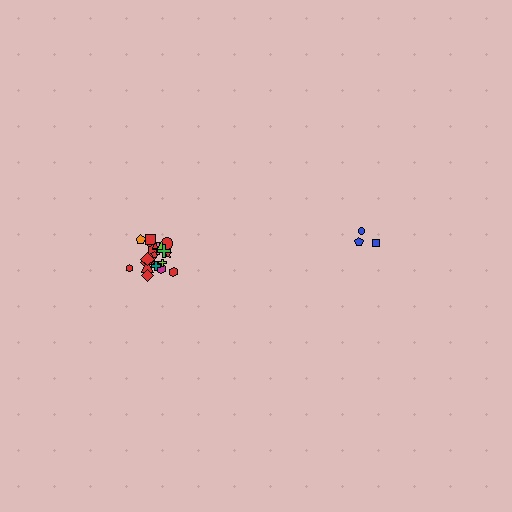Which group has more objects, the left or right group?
The left group.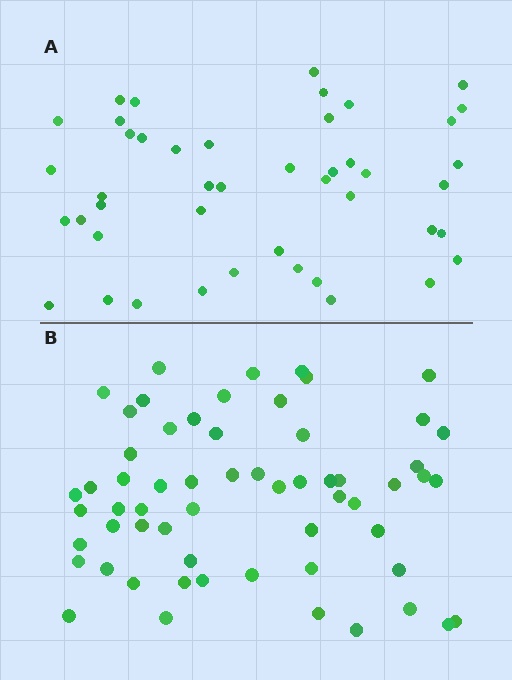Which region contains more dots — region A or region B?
Region B (the bottom region) has more dots.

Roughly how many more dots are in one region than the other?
Region B has approximately 15 more dots than region A.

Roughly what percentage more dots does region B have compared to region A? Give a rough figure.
About 35% more.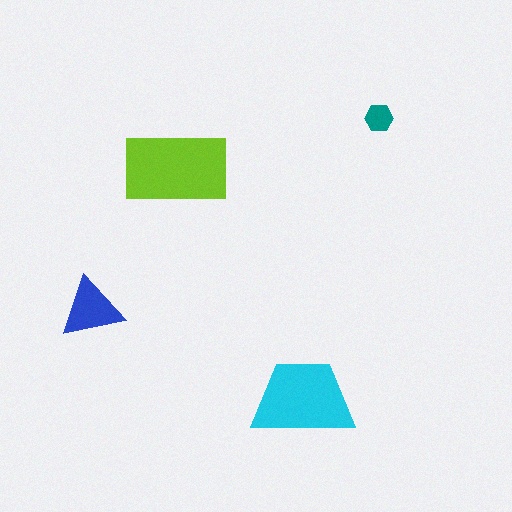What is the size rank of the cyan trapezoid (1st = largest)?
2nd.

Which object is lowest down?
The cyan trapezoid is bottommost.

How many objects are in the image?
There are 4 objects in the image.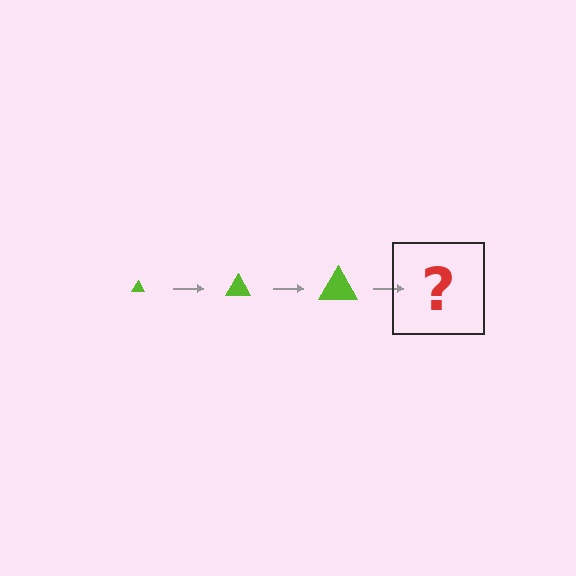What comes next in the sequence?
The next element should be a lime triangle, larger than the previous one.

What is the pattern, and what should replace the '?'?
The pattern is that the triangle gets progressively larger each step. The '?' should be a lime triangle, larger than the previous one.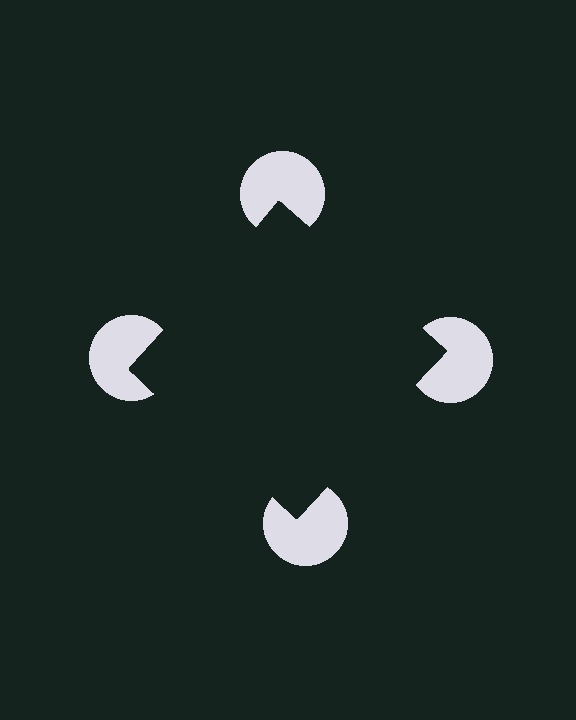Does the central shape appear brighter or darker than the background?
It typically appears slightly darker than the background, even though no actual brightness change is drawn.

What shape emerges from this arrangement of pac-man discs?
An illusory square — its edges are inferred from the aligned wedge cuts in the pac-man discs, not physically drawn.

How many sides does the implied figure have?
4 sides.